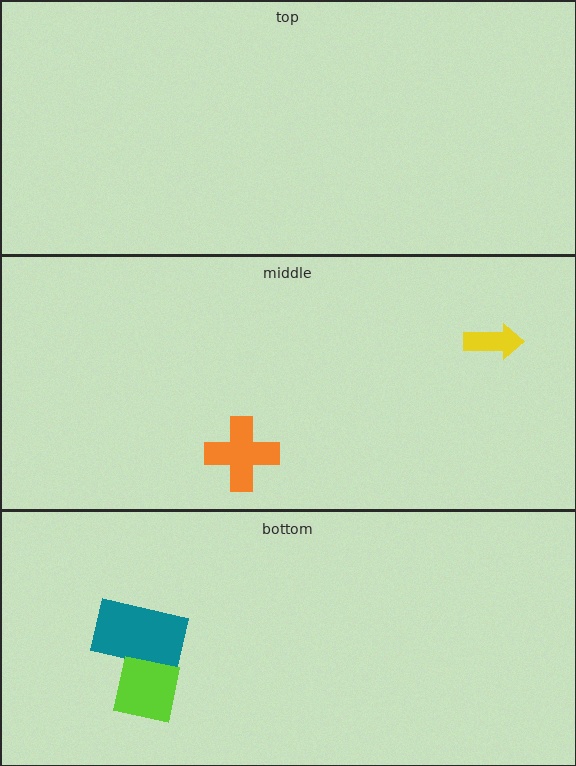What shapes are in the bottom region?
The teal rectangle, the lime square.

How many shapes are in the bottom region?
2.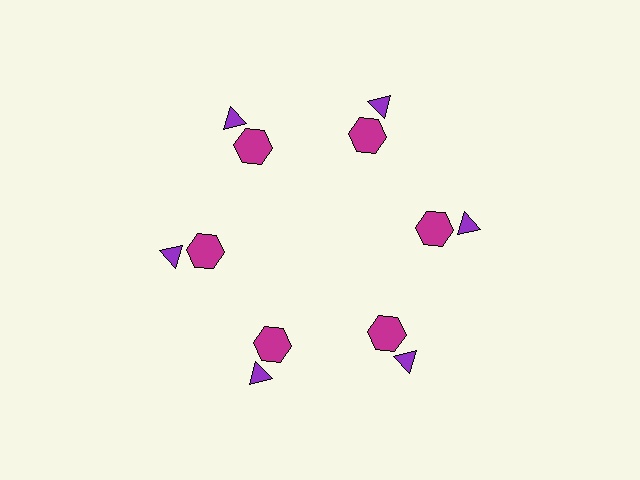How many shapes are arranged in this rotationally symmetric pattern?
There are 12 shapes, arranged in 6 groups of 2.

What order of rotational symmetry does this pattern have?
This pattern has 6-fold rotational symmetry.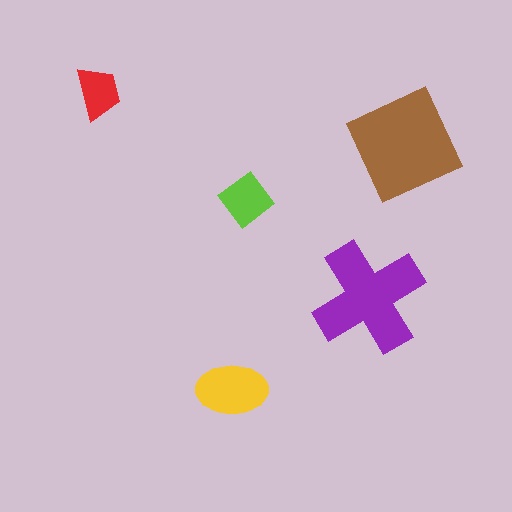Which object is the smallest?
The red trapezoid.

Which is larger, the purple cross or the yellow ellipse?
The purple cross.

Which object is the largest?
The brown square.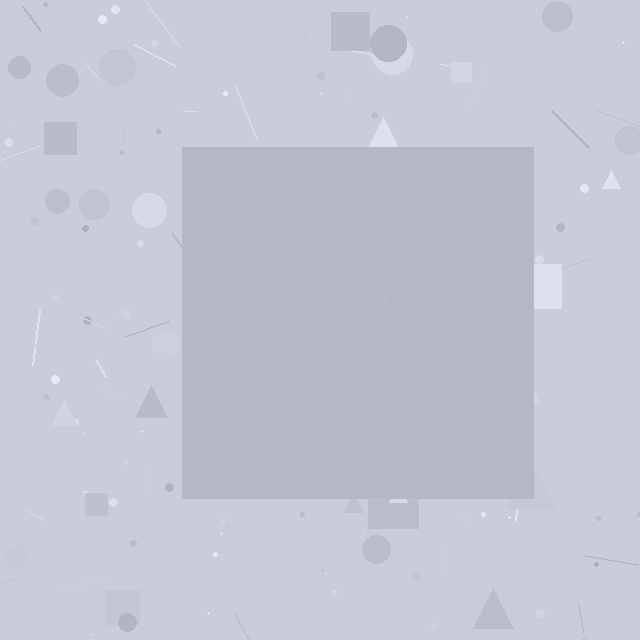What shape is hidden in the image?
A square is hidden in the image.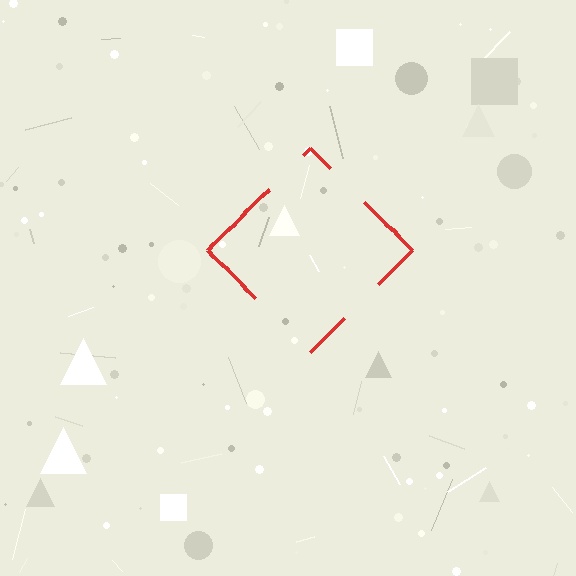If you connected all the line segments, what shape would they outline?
They would outline a diamond.